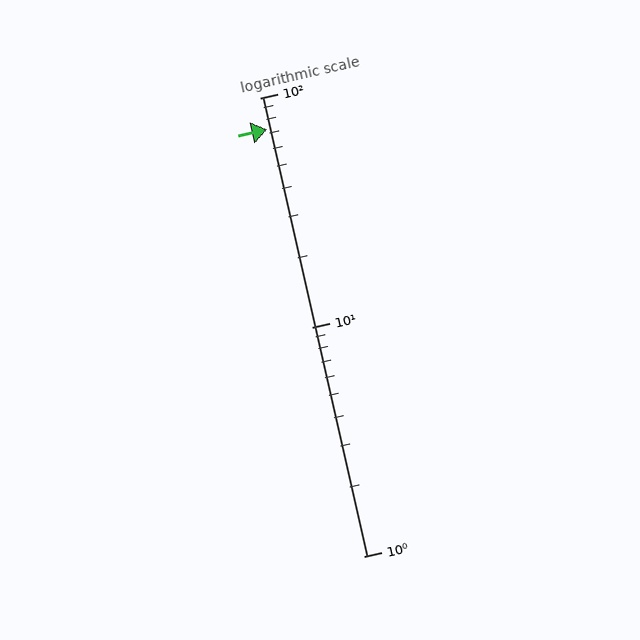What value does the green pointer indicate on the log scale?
The pointer indicates approximately 73.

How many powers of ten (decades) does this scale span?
The scale spans 2 decades, from 1 to 100.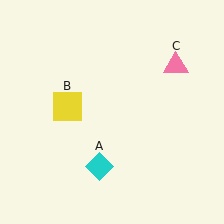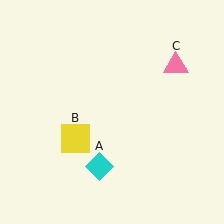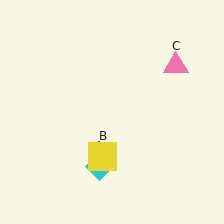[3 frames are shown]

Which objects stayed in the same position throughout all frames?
Cyan diamond (object A) and pink triangle (object C) remained stationary.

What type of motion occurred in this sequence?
The yellow square (object B) rotated counterclockwise around the center of the scene.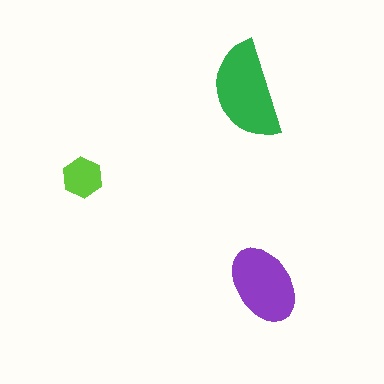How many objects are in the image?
There are 3 objects in the image.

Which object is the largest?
The green semicircle.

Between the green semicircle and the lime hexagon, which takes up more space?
The green semicircle.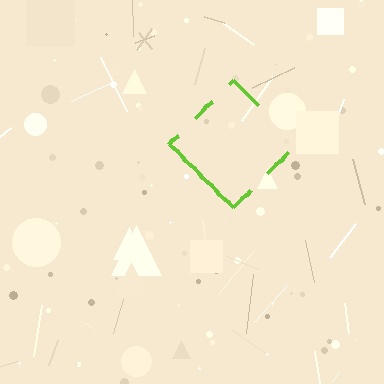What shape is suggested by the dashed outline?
The dashed outline suggests a diamond.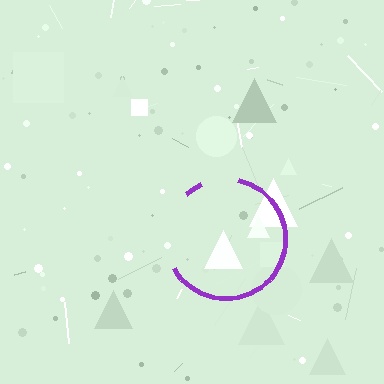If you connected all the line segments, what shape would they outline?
They would outline a circle.